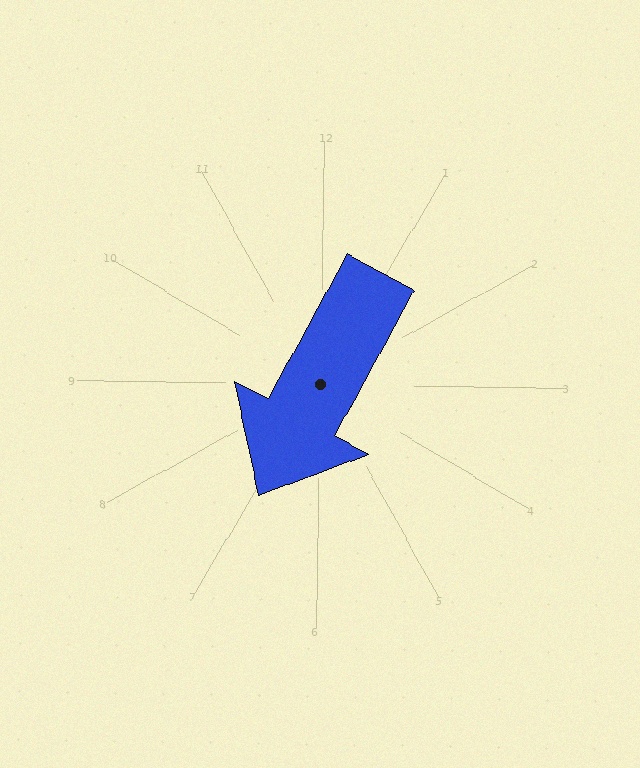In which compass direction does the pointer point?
Southwest.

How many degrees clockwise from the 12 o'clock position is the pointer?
Approximately 208 degrees.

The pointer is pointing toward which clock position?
Roughly 7 o'clock.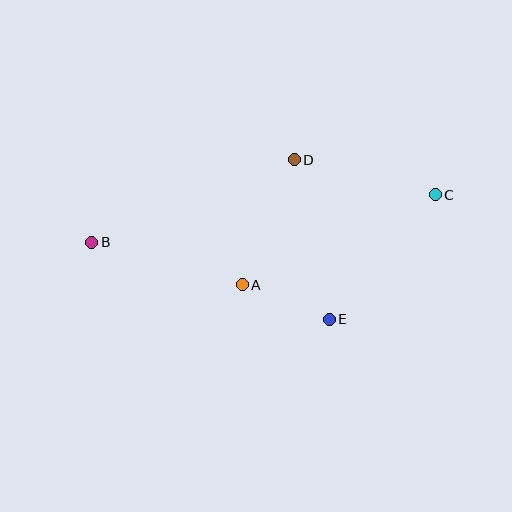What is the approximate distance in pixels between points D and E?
The distance between D and E is approximately 163 pixels.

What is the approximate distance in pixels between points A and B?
The distance between A and B is approximately 156 pixels.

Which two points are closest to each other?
Points A and E are closest to each other.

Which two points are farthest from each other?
Points B and C are farthest from each other.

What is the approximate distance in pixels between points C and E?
The distance between C and E is approximately 163 pixels.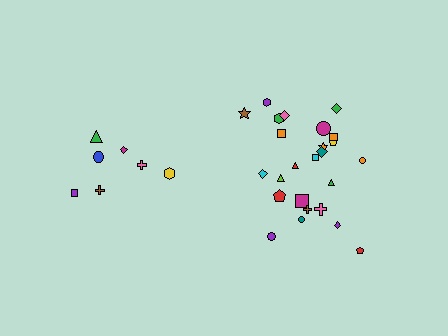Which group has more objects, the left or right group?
The right group.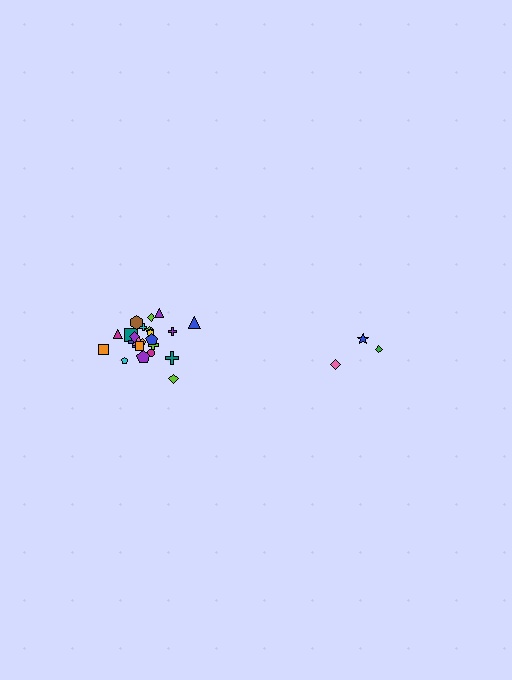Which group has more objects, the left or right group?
The left group.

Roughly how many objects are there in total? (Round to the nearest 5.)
Roughly 30 objects in total.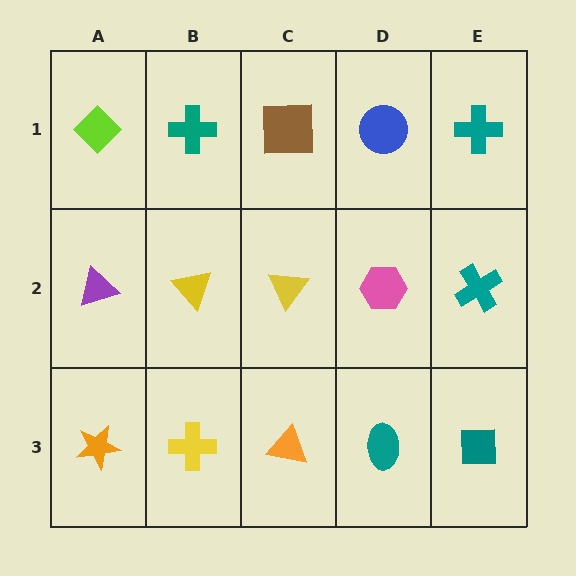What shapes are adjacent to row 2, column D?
A blue circle (row 1, column D), a teal ellipse (row 3, column D), a yellow triangle (row 2, column C), a teal cross (row 2, column E).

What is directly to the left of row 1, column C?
A teal cross.